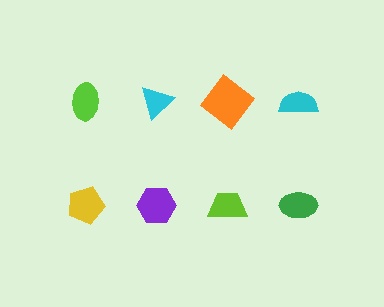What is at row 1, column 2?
A cyan triangle.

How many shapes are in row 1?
4 shapes.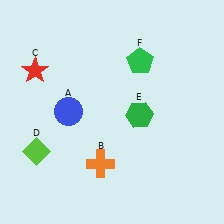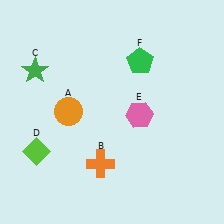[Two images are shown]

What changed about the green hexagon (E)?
In Image 1, E is green. In Image 2, it changed to pink.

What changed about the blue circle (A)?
In Image 1, A is blue. In Image 2, it changed to orange.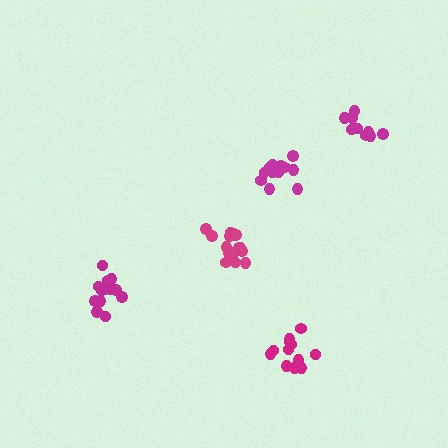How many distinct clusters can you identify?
There are 5 distinct clusters.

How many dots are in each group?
Group 1: 12 dots, Group 2: 16 dots, Group 3: 13 dots, Group 4: 10 dots, Group 5: 12 dots (63 total).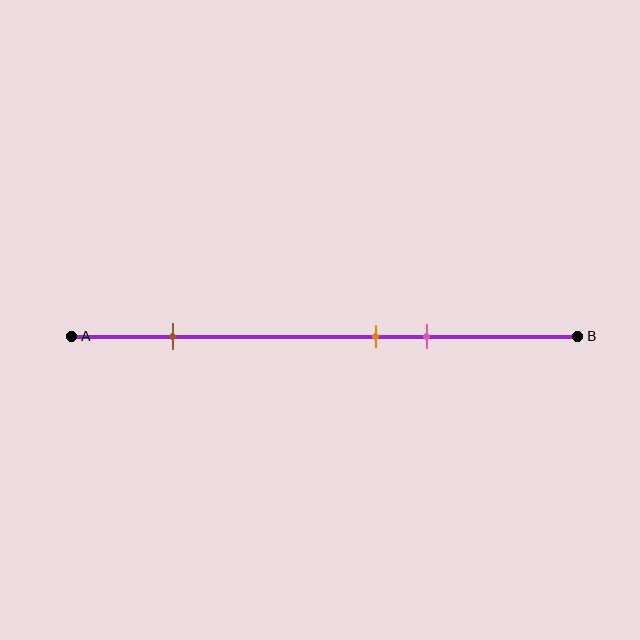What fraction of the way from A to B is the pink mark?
The pink mark is approximately 70% (0.7) of the way from A to B.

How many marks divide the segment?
There are 3 marks dividing the segment.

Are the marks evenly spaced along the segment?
No, the marks are not evenly spaced.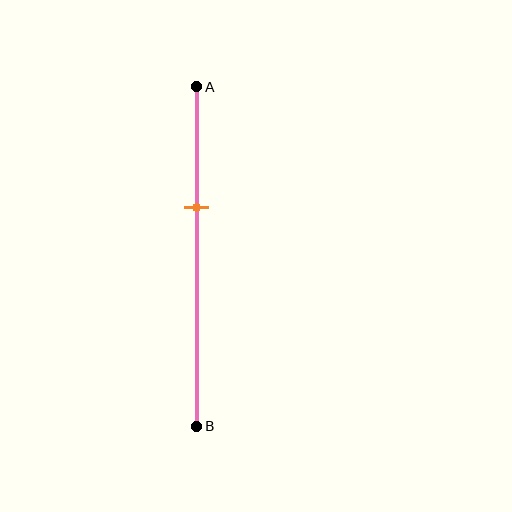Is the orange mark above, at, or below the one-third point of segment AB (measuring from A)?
The orange mark is approximately at the one-third point of segment AB.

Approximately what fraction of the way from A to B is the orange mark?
The orange mark is approximately 35% of the way from A to B.